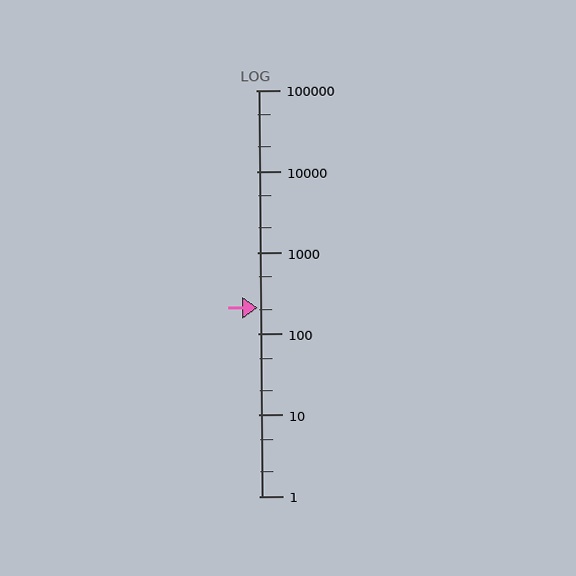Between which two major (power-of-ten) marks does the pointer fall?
The pointer is between 100 and 1000.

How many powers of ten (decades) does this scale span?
The scale spans 5 decades, from 1 to 100000.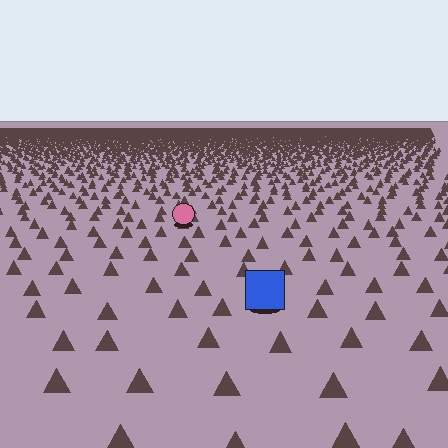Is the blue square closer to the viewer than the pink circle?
Yes. The blue square is closer — you can tell from the texture gradient: the ground texture is coarser near it.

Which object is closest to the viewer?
The blue square is closest. The texture marks near it are larger and more spread out.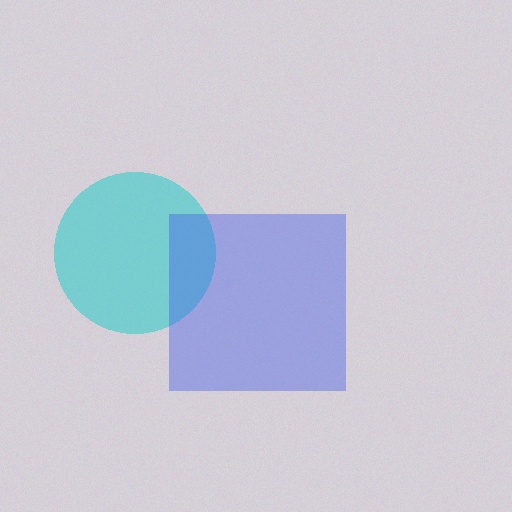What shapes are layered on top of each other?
The layered shapes are: a cyan circle, a blue square.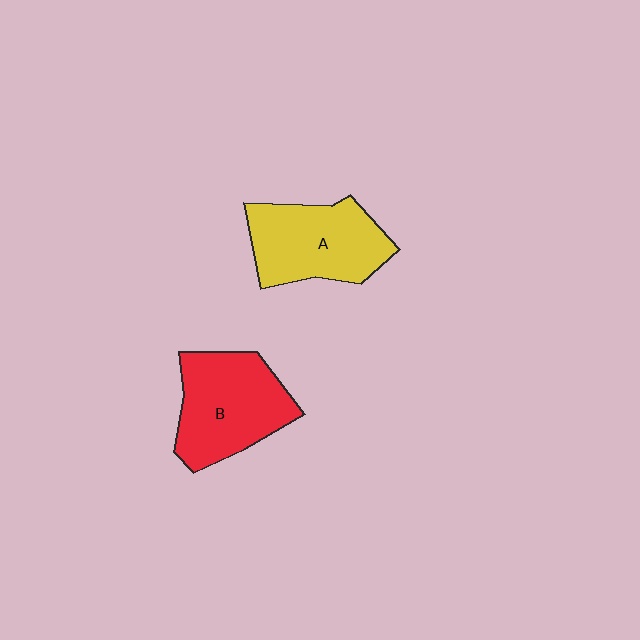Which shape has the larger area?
Shape B (red).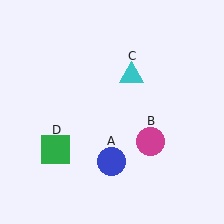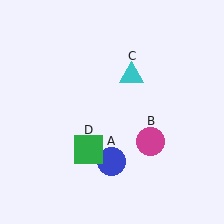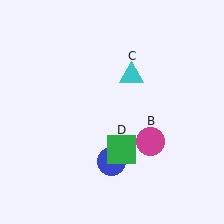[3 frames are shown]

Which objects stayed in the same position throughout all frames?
Blue circle (object A) and magenta circle (object B) and cyan triangle (object C) remained stationary.